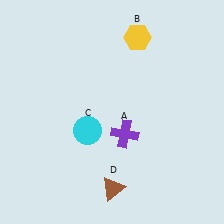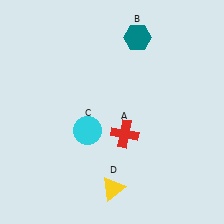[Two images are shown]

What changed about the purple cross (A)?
In Image 1, A is purple. In Image 2, it changed to red.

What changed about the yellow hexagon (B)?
In Image 1, B is yellow. In Image 2, it changed to teal.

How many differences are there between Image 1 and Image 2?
There are 3 differences between the two images.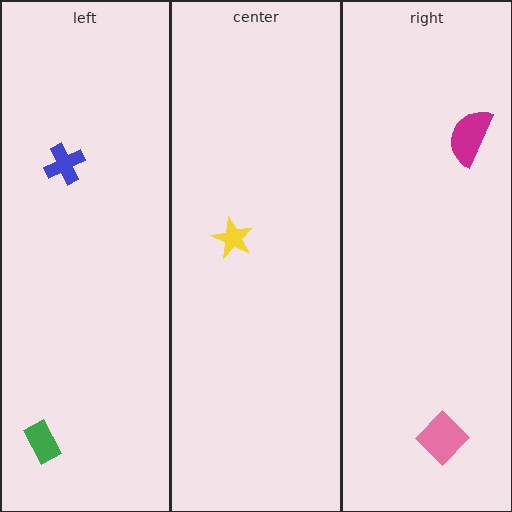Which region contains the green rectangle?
The left region.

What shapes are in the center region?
The yellow star.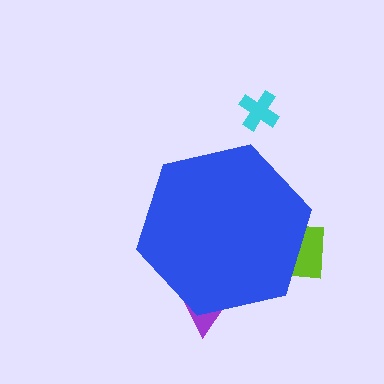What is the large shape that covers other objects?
A blue hexagon.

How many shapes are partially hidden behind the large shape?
2 shapes are partially hidden.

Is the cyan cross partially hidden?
No, the cyan cross is fully visible.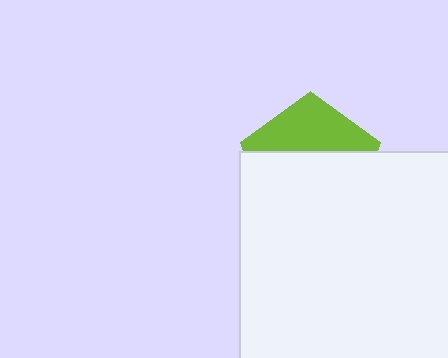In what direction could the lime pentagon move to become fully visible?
The lime pentagon could move up. That would shift it out from behind the white rectangle entirely.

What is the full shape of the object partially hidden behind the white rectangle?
The partially hidden object is a lime pentagon.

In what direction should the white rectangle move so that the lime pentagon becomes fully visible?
The white rectangle should move down. That is the shortest direction to clear the overlap and leave the lime pentagon fully visible.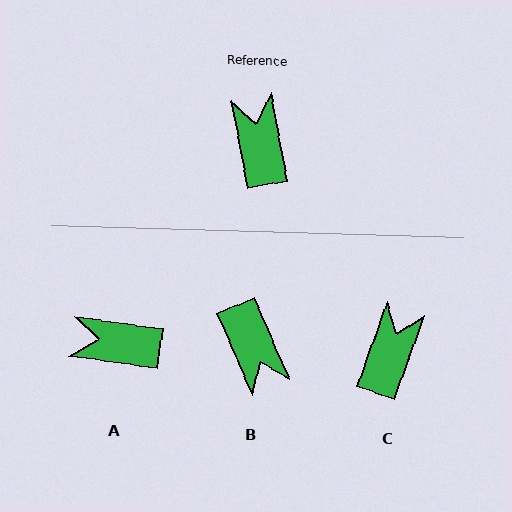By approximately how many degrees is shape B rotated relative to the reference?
Approximately 167 degrees clockwise.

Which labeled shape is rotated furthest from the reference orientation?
B, about 167 degrees away.